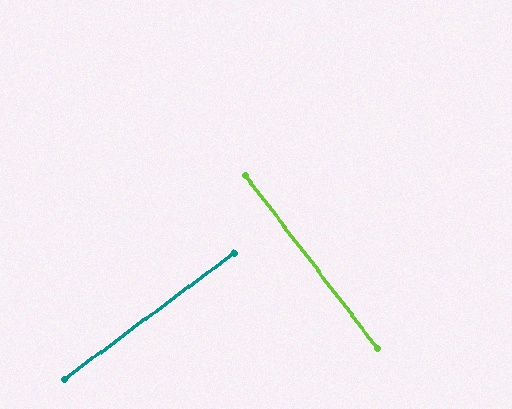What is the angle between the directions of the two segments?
Approximately 89 degrees.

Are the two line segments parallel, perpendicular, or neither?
Perpendicular — they meet at approximately 89°.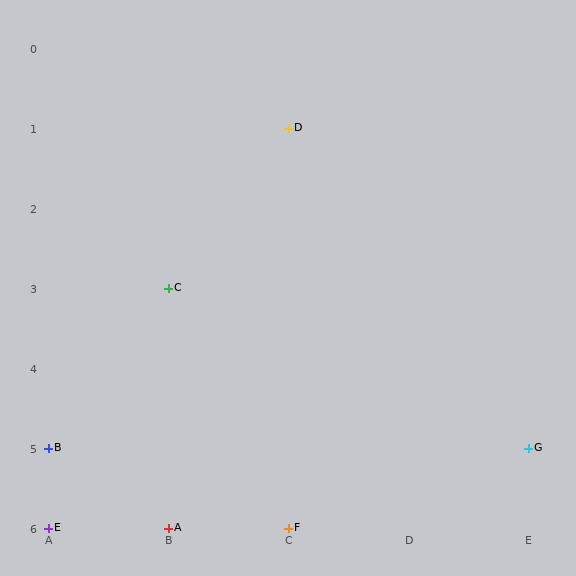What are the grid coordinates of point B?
Point B is at grid coordinates (A, 5).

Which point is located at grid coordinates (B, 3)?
Point C is at (B, 3).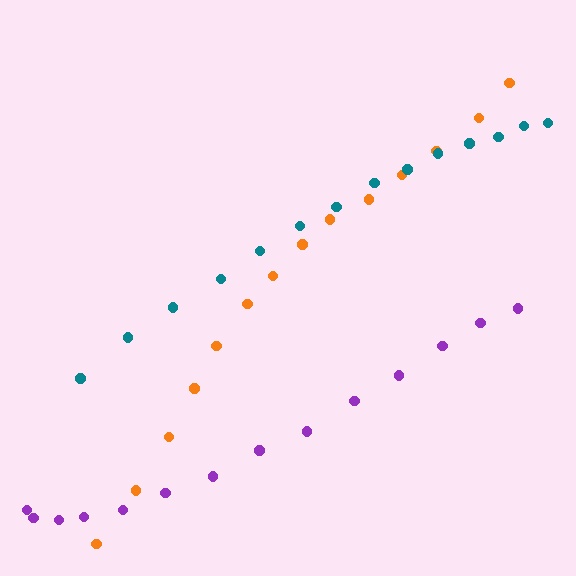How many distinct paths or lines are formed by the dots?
There are 3 distinct paths.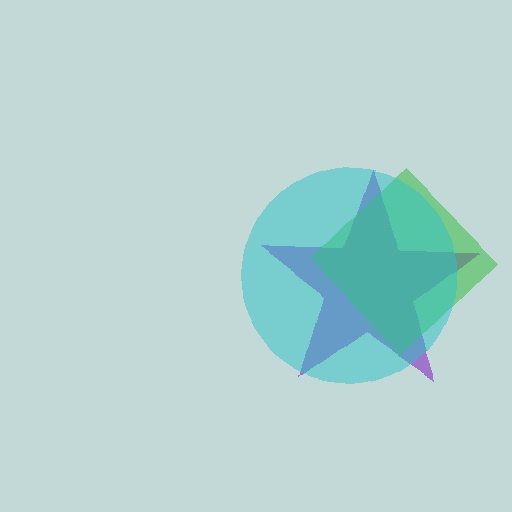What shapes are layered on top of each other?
The layered shapes are: a purple star, a green diamond, a cyan circle.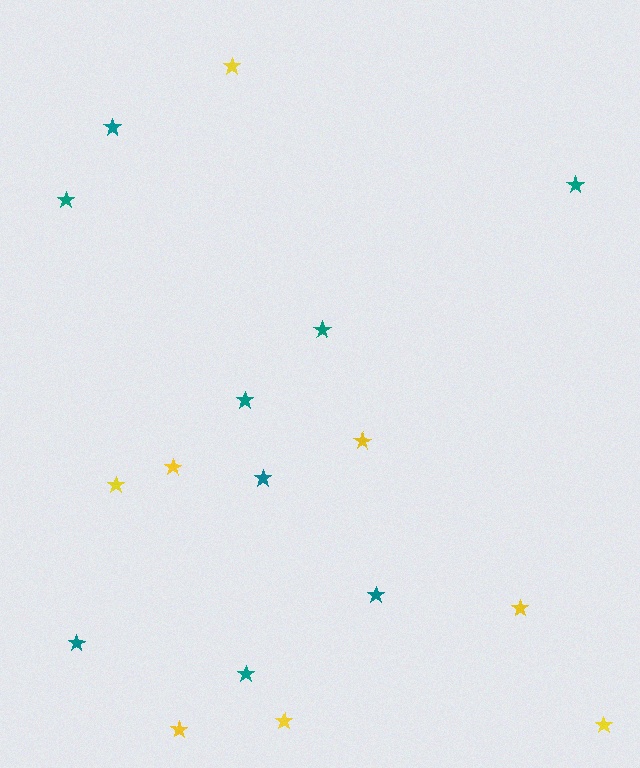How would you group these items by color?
There are 2 groups: one group of teal stars (9) and one group of yellow stars (8).